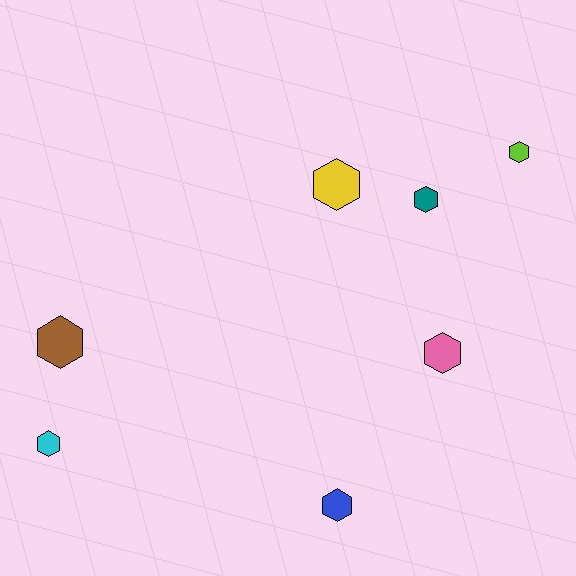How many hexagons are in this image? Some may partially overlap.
There are 7 hexagons.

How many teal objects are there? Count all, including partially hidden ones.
There is 1 teal object.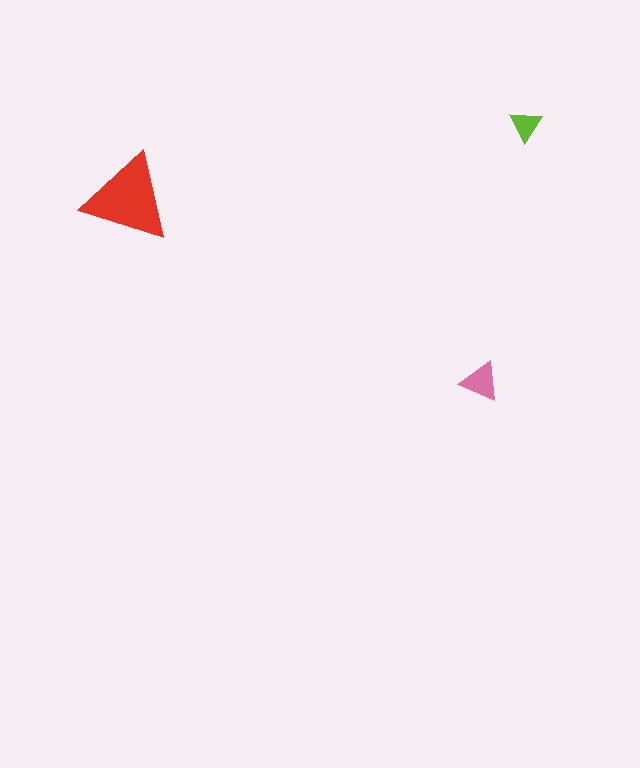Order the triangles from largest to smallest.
the red one, the pink one, the lime one.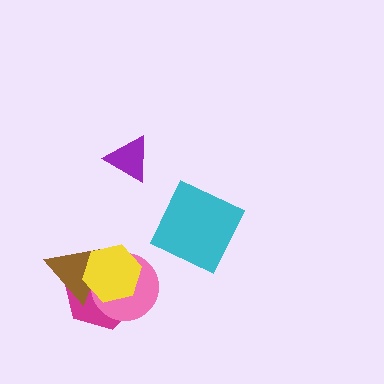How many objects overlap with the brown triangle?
3 objects overlap with the brown triangle.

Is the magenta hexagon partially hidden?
Yes, it is partially covered by another shape.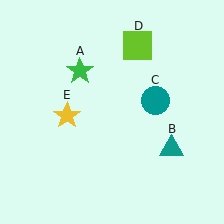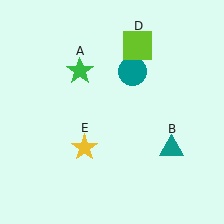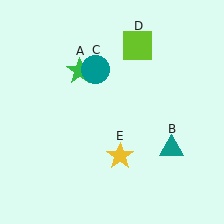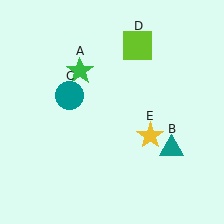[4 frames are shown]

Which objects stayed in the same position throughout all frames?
Green star (object A) and teal triangle (object B) and lime square (object D) remained stationary.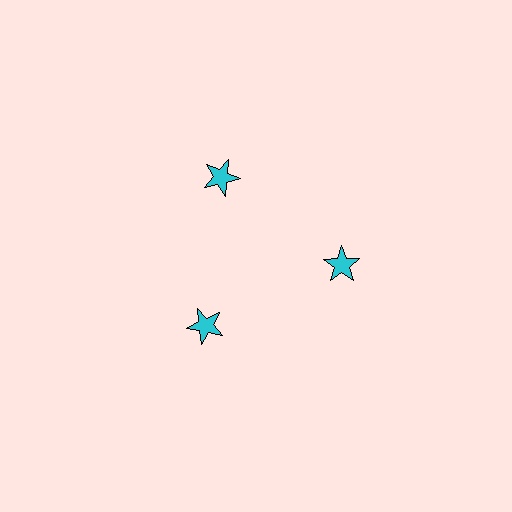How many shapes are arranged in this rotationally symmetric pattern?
There are 3 shapes, arranged in 3 groups of 1.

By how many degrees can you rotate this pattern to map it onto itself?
The pattern maps onto itself every 120 degrees of rotation.